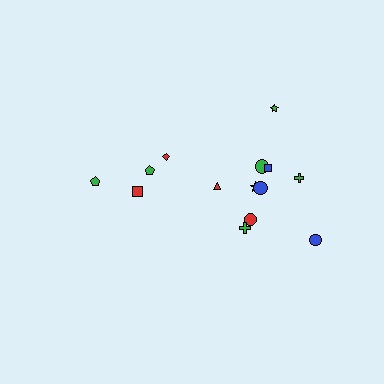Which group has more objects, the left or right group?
The right group.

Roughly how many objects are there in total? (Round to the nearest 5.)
Roughly 15 objects in total.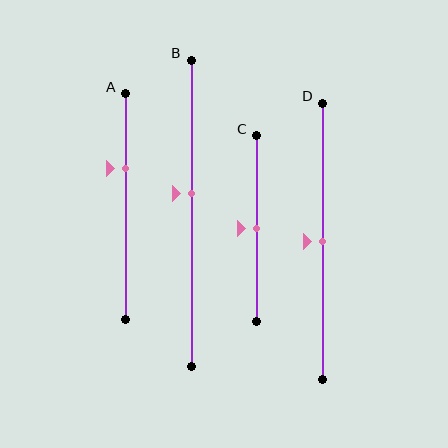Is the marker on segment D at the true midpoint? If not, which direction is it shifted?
Yes, the marker on segment D is at the true midpoint.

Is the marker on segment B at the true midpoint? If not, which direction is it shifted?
No, the marker on segment B is shifted upward by about 7% of the segment length.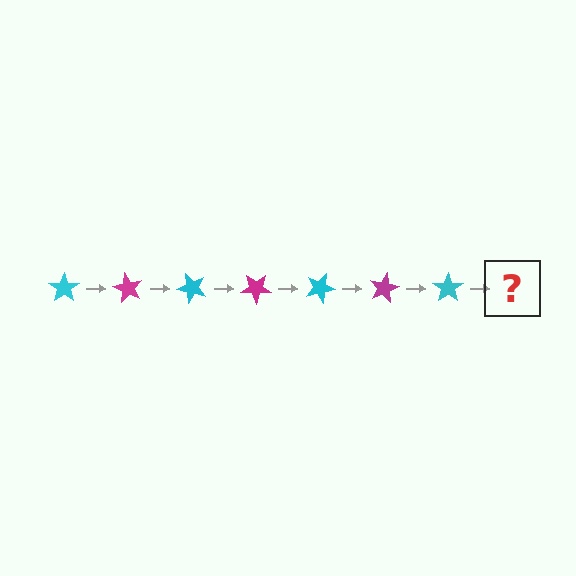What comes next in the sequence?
The next element should be a magenta star, rotated 420 degrees from the start.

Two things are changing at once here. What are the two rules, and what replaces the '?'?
The two rules are that it rotates 60 degrees each step and the color cycles through cyan and magenta. The '?' should be a magenta star, rotated 420 degrees from the start.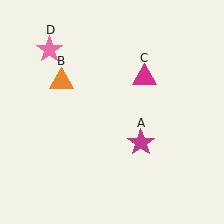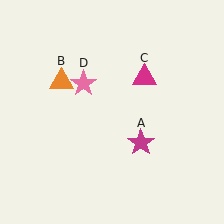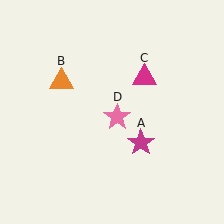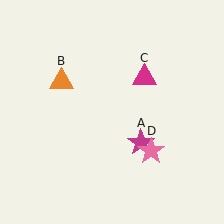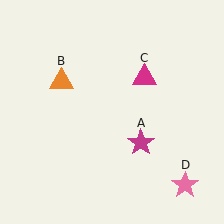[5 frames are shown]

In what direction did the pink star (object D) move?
The pink star (object D) moved down and to the right.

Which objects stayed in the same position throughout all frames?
Magenta star (object A) and orange triangle (object B) and magenta triangle (object C) remained stationary.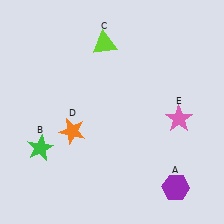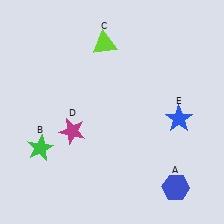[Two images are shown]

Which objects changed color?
A changed from purple to blue. D changed from orange to magenta. E changed from pink to blue.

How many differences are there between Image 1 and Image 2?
There are 3 differences between the two images.